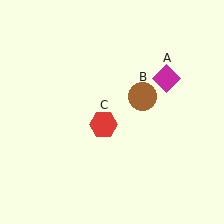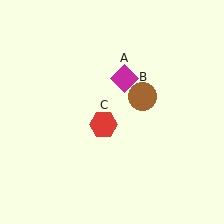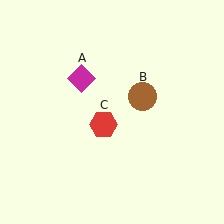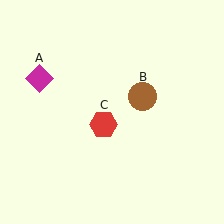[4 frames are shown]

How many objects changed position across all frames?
1 object changed position: magenta diamond (object A).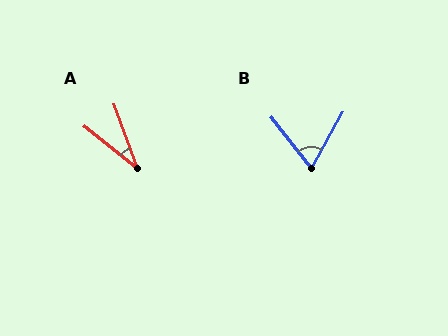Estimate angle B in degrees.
Approximately 68 degrees.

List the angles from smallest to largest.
A (31°), B (68°).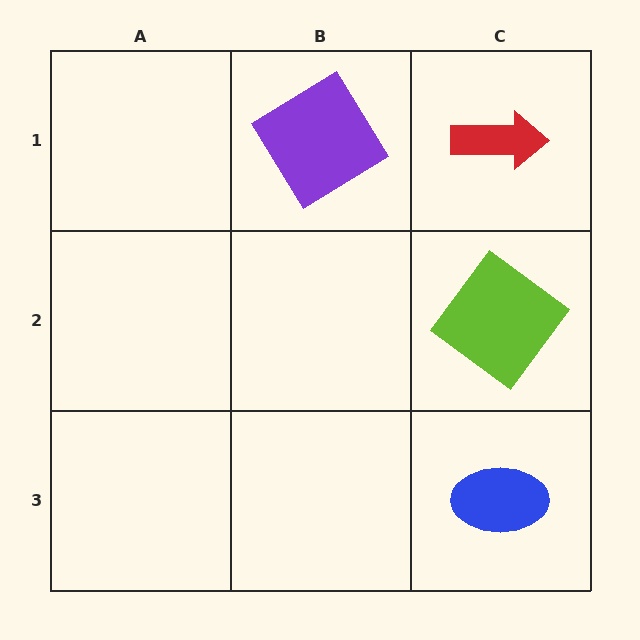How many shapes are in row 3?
1 shape.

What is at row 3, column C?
A blue ellipse.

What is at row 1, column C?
A red arrow.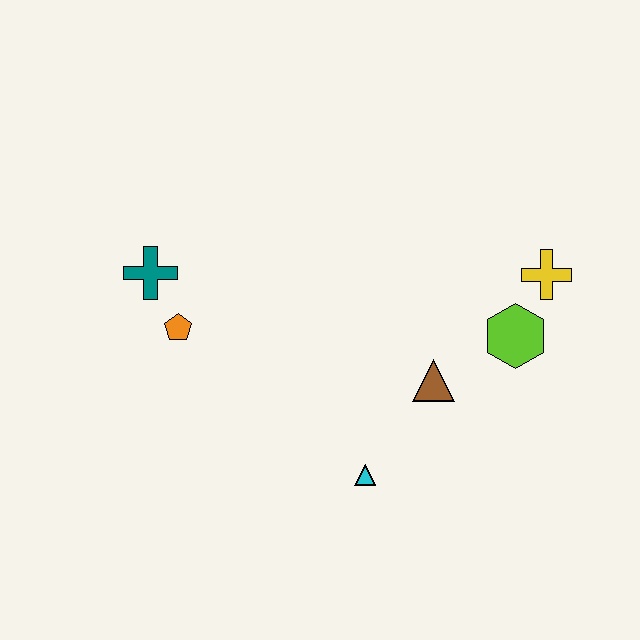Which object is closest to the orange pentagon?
The teal cross is closest to the orange pentagon.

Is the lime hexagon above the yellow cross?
No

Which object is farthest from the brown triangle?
The teal cross is farthest from the brown triangle.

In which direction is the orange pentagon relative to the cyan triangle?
The orange pentagon is to the left of the cyan triangle.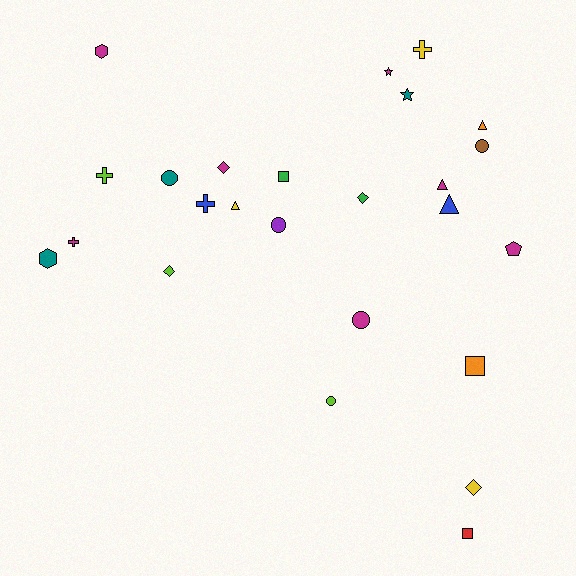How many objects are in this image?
There are 25 objects.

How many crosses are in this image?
There are 4 crosses.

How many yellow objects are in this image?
There are 3 yellow objects.